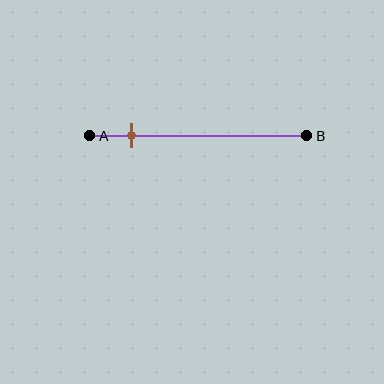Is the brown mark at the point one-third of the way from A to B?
No, the mark is at about 20% from A, not at the 33% one-third point.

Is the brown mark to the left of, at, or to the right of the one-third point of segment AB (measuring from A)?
The brown mark is to the left of the one-third point of segment AB.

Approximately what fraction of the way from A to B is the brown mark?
The brown mark is approximately 20% of the way from A to B.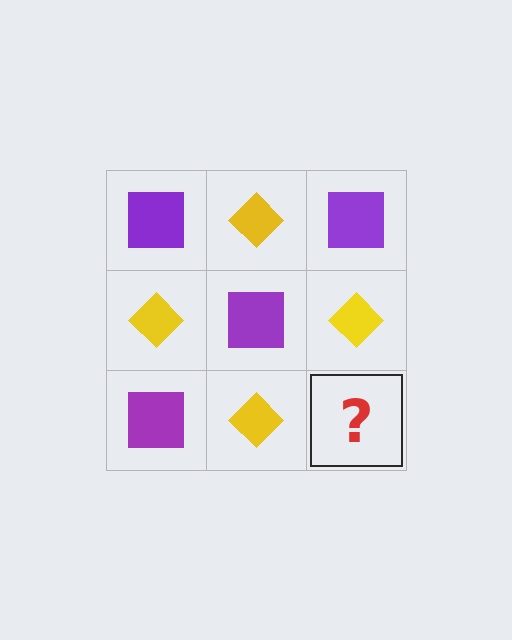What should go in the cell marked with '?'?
The missing cell should contain a purple square.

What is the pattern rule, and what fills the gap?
The rule is that it alternates purple square and yellow diamond in a checkerboard pattern. The gap should be filled with a purple square.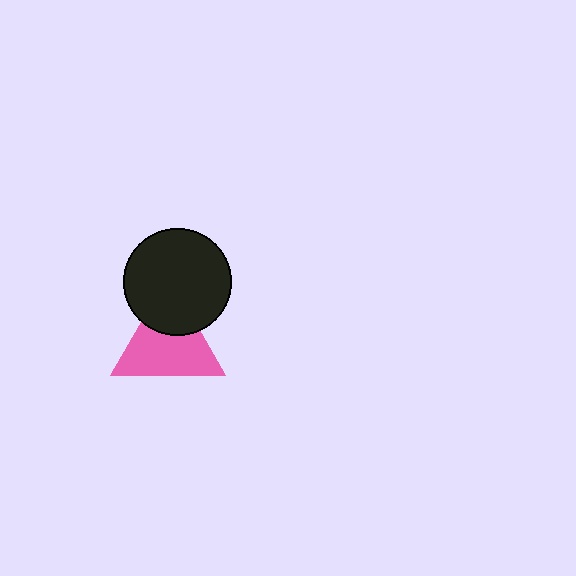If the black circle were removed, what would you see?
You would see the complete pink triangle.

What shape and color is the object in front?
The object in front is a black circle.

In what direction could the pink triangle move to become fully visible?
The pink triangle could move down. That would shift it out from behind the black circle entirely.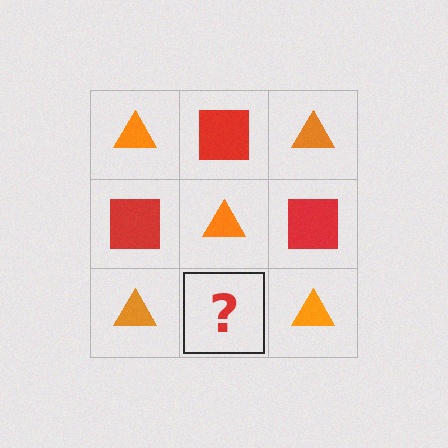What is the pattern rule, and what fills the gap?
The rule is that it alternates orange triangle and red square in a checkerboard pattern. The gap should be filled with a red square.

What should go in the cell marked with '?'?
The missing cell should contain a red square.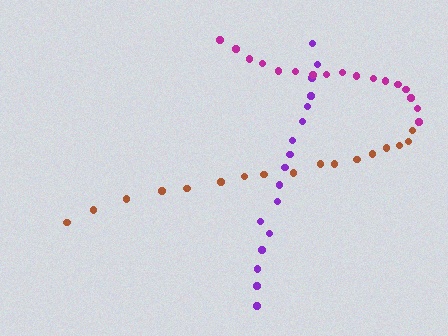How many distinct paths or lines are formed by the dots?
There are 3 distinct paths.